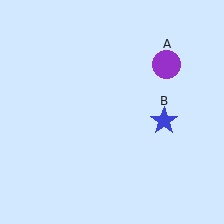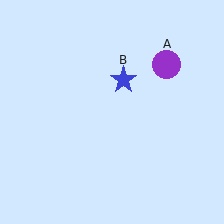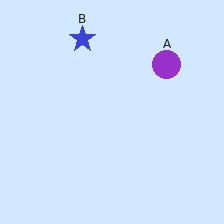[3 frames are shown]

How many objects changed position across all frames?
1 object changed position: blue star (object B).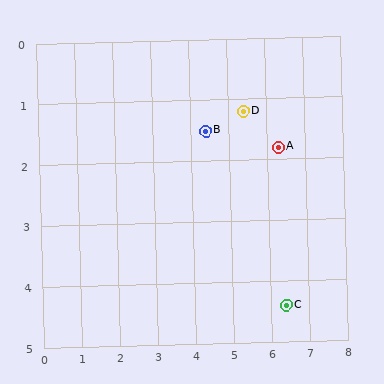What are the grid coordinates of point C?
Point C is at approximately (6.4, 4.4).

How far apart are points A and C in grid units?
Points A and C are about 2.6 grid units apart.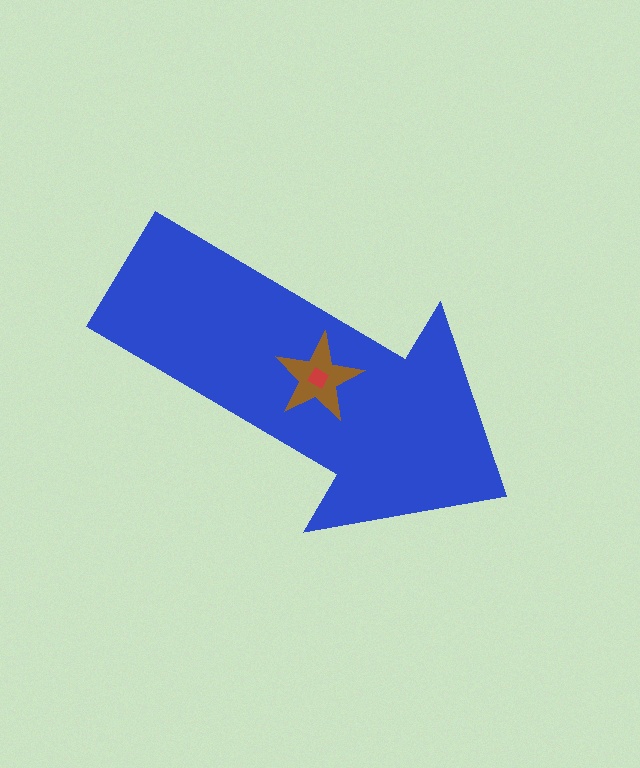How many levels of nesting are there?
3.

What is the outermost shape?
The blue arrow.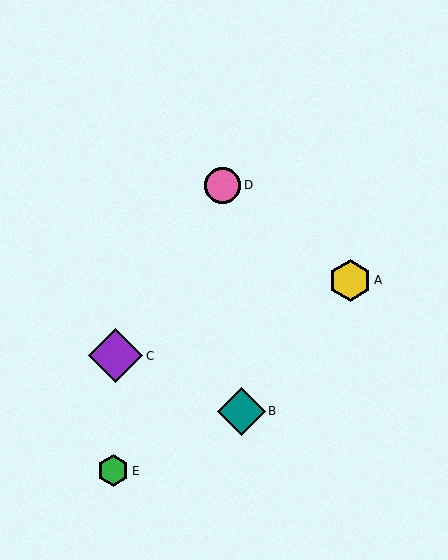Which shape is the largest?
The purple diamond (labeled C) is the largest.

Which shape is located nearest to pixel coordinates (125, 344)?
The purple diamond (labeled C) at (116, 356) is nearest to that location.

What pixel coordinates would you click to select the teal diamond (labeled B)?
Click at (242, 411) to select the teal diamond B.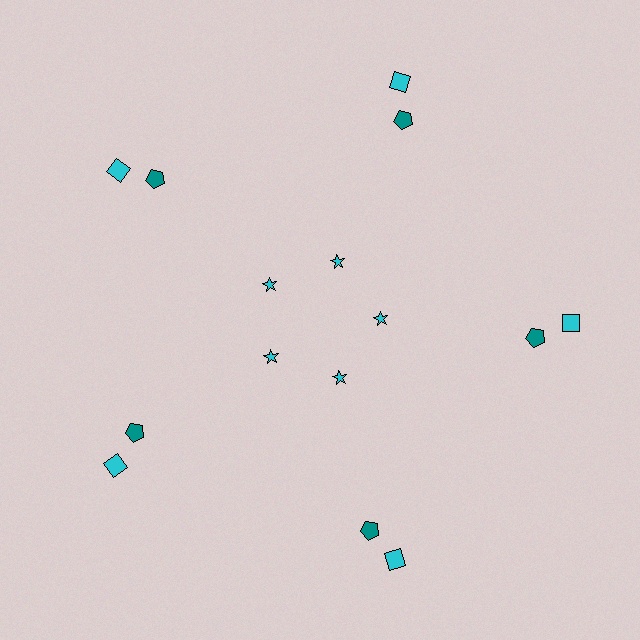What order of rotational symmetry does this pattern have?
This pattern has 5-fold rotational symmetry.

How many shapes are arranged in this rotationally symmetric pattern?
There are 15 shapes, arranged in 5 groups of 3.